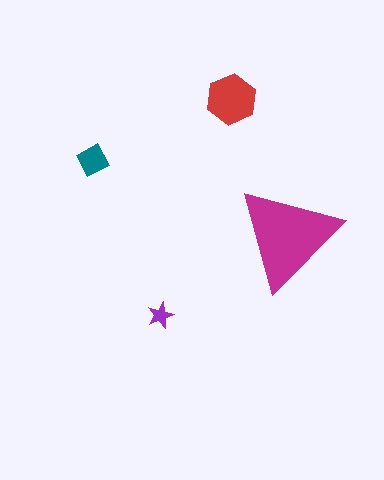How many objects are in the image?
There are 4 objects in the image.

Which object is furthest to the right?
The magenta triangle is rightmost.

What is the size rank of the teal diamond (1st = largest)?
3rd.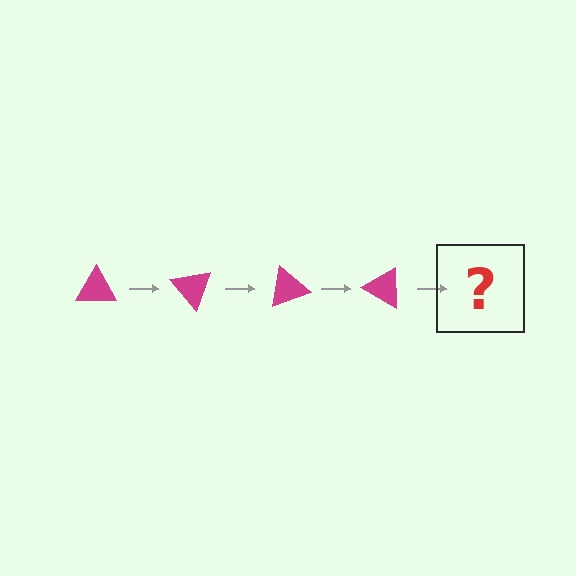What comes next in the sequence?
The next element should be a magenta triangle rotated 200 degrees.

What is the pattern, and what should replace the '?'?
The pattern is that the triangle rotates 50 degrees each step. The '?' should be a magenta triangle rotated 200 degrees.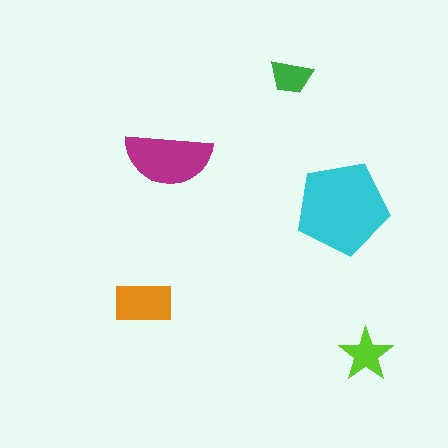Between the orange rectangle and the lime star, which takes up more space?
The orange rectangle.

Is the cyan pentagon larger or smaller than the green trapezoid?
Larger.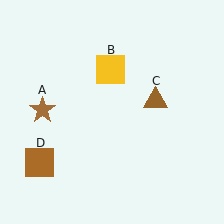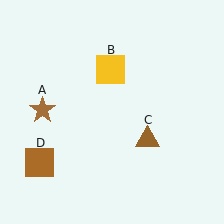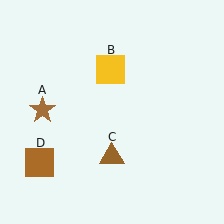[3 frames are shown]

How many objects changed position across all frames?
1 object changed position: brown triangle (object C).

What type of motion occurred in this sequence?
The brown triangle (object C) rotated clockwise around the center of the scene.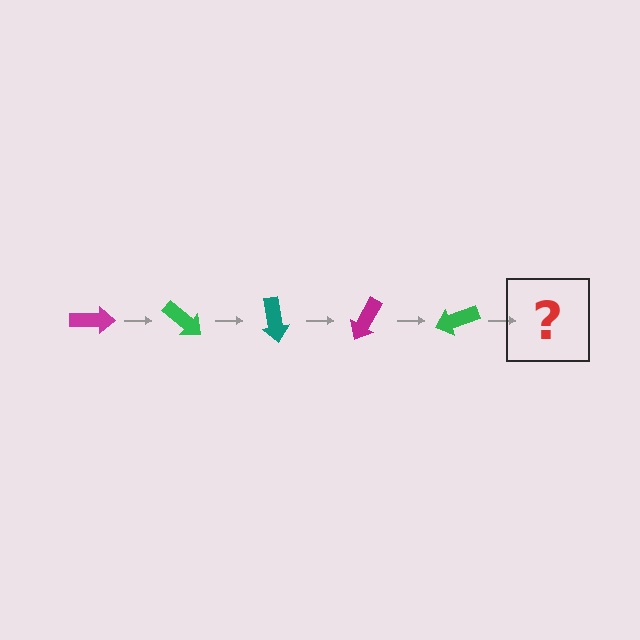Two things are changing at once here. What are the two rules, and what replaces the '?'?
The two rules are that it rotates 40 degrees each step and the color cycles through magenta, green, and teal. The '?' should be a teal arrow, rotated 200 degrees from the start.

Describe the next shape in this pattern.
It should be a teal arrow, rotated 200 degrees from the start.